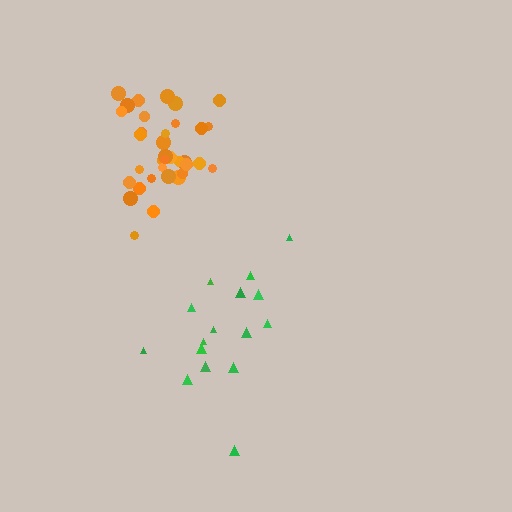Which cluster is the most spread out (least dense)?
Green.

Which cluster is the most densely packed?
Orange.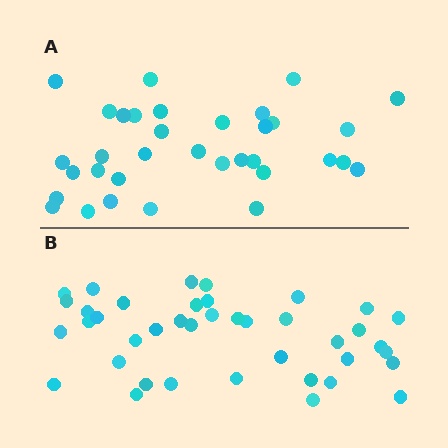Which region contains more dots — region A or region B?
Region B (the bottom region) has more dots.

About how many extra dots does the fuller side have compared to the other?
Region B has about 6 more dots than region A.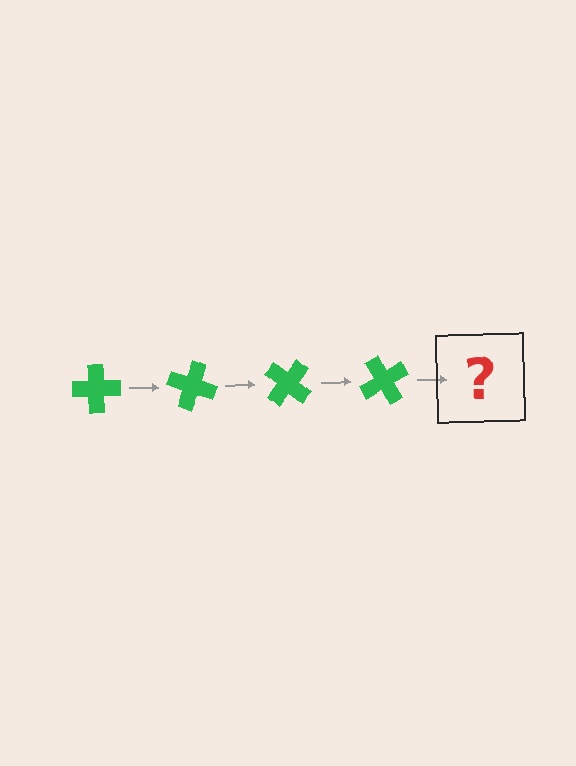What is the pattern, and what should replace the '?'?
The pattern is that the cross rotates 20 degrees each step. The '?' should be a green cross rotated 80 degrees.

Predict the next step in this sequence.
The next step is a green cross rotated 80 degrees.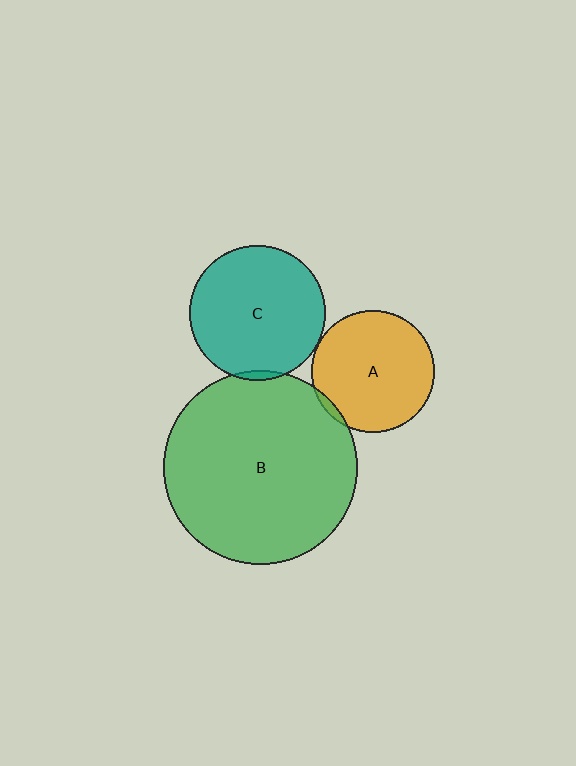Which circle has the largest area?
Circle B (green).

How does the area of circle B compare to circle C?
Approximately 2.1 times.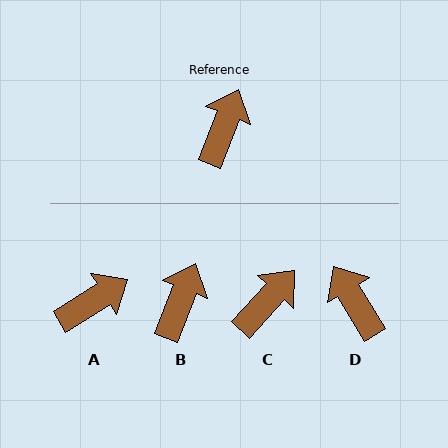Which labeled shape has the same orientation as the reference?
B.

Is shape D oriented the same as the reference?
No, it is off by about 52 degrees.